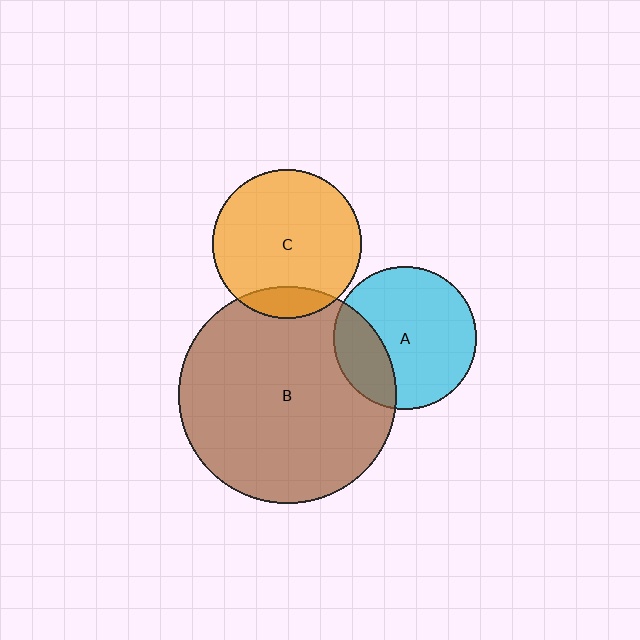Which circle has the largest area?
Circle B (brown).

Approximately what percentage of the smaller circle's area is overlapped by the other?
Approximately 25%.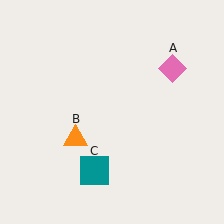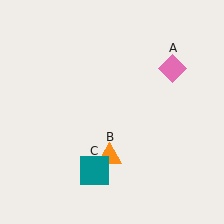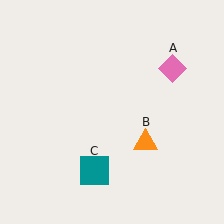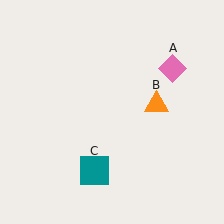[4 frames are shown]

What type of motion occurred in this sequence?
The orange triangle (object B) rotated counterclockwise around the center of the scene.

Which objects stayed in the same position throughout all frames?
Pink diamond (object A) and teal square (object C) remained stationary.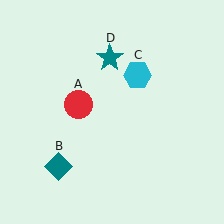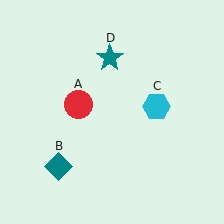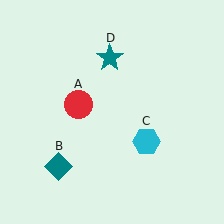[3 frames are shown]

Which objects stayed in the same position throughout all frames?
Red circle (object A) and teal diamond (object B) and teal star (object D) remained stationary.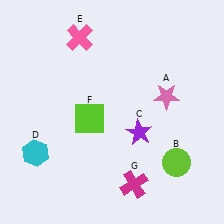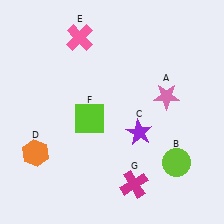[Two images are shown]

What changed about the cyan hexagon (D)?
In Image 1, D is cyan. In Image 2, it changed to orange.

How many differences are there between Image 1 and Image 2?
There is 1 difference between the two images.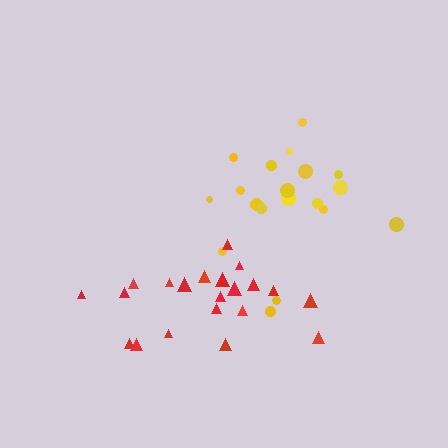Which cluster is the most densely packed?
Yellow.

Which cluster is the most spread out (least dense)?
Red.